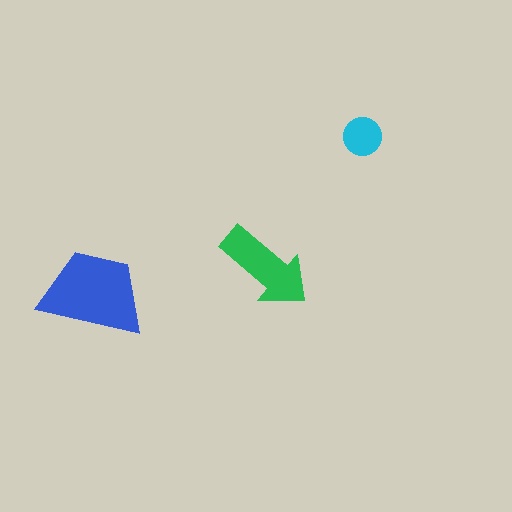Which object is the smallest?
The cyan circle.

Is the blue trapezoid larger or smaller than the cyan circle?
Larger.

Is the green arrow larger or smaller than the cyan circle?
Larger.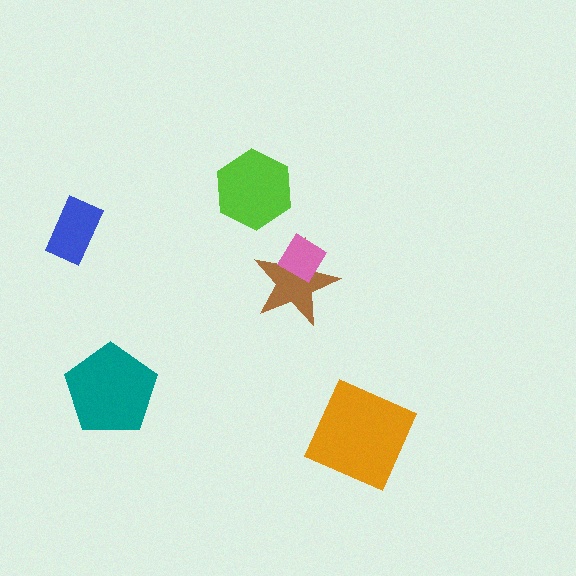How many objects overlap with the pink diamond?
1 object overlaps with the pink diamond.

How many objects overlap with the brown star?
1 object overlaps with the brown star.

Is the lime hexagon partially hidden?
No, no other shape covers it.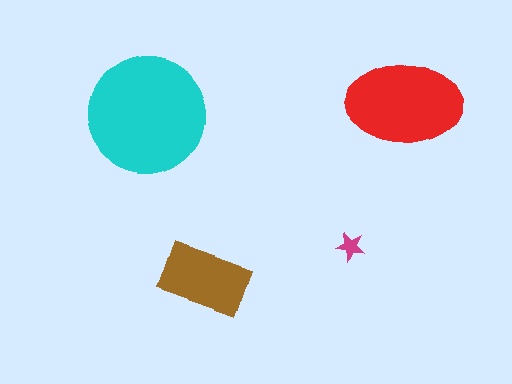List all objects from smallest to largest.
The magenta star, the brown rectangle, the red ellipse, the cyan circle.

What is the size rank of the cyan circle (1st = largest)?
1st.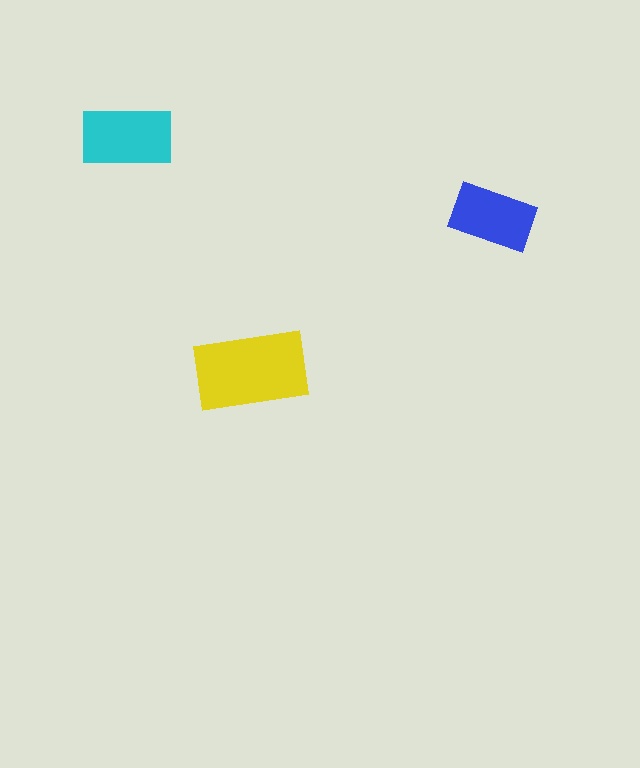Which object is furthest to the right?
The blue rectangle is rightmost.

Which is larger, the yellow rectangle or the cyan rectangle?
The yellow one.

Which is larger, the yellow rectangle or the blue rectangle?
The yellow one.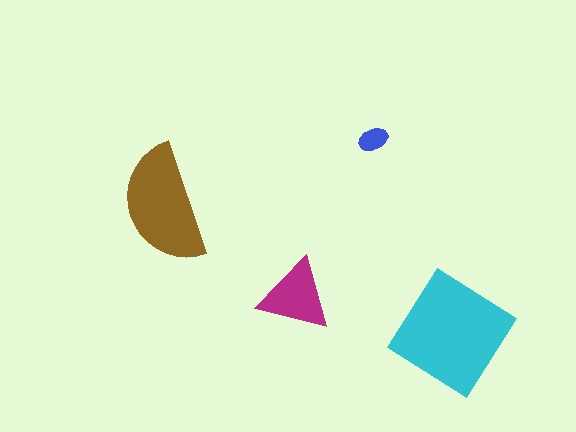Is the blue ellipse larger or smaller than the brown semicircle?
Smaller.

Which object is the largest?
The cyan diamond.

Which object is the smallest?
The blue ellipse.